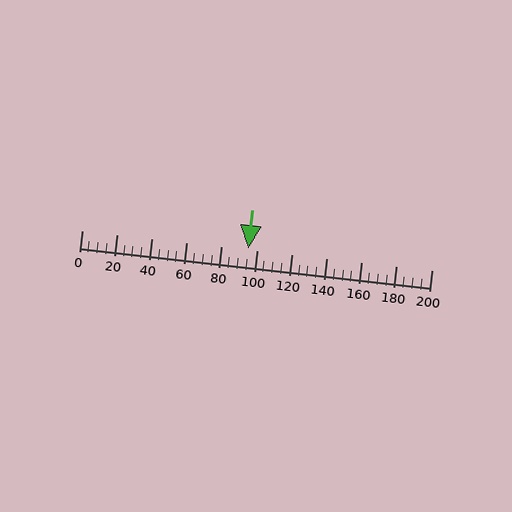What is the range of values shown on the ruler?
The ruler shows values from 0 to 200.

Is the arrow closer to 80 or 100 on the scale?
The arrow is closer to 100.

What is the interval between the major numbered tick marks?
The major tick marks are spaced 20 units apart.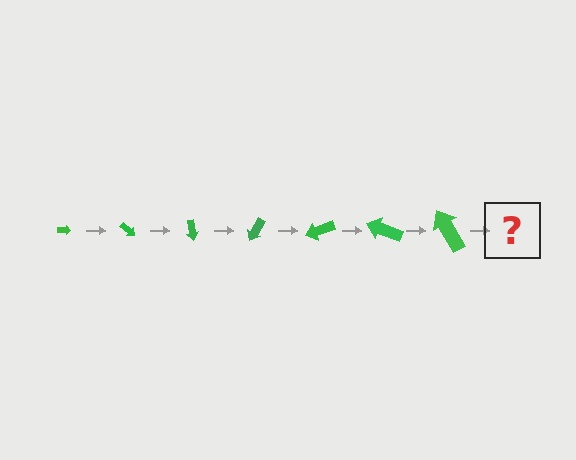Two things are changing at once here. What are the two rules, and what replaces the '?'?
The two rules are that the arrow grows larger each step and it rotates 40 degrees each step. The '?' should be an arrow, larger than the previous one and rotated 280 degrees from the start.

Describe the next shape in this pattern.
It should be an arrow, larger than the previous one and rotated 280 degrees from the start.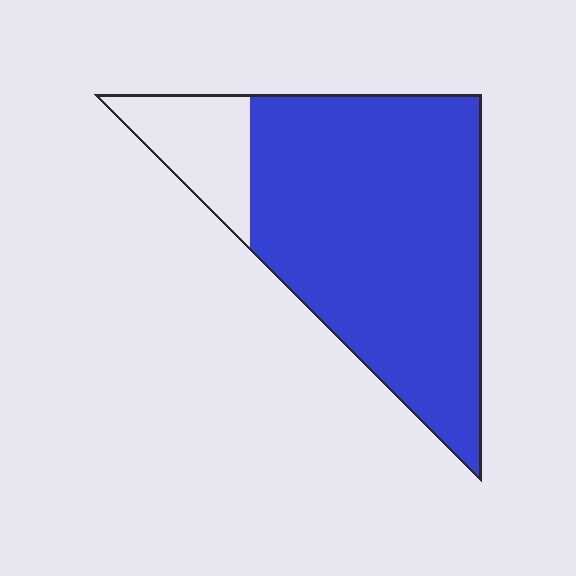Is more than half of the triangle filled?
Yes.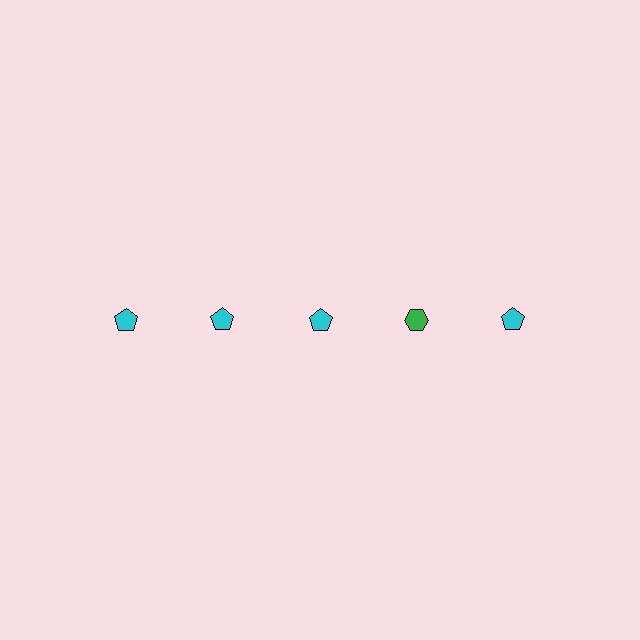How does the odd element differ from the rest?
It differs in both color (green instead of cyan) and shape (hexagon instead of pentagon).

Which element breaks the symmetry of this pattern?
The green hexagon in the top row, second from right column breaks the symmetry. All other shapes are cyan pentagons.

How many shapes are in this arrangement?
There are 5 shapes arranged in a grid pattern.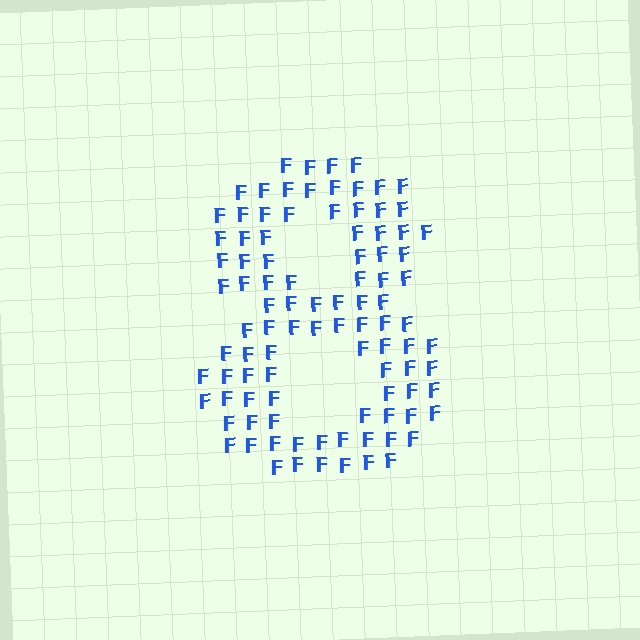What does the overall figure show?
The overall figure shows the digit 8.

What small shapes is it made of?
It is made of small letter F's.